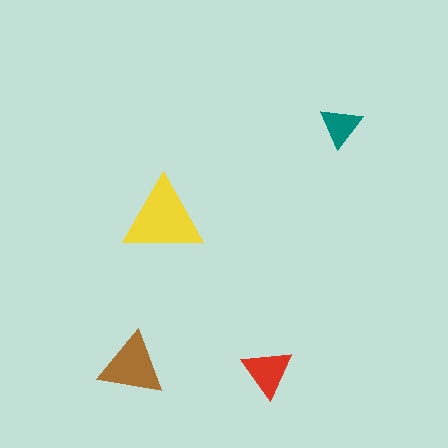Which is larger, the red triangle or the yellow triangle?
The yellow one.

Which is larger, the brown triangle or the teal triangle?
The brown one.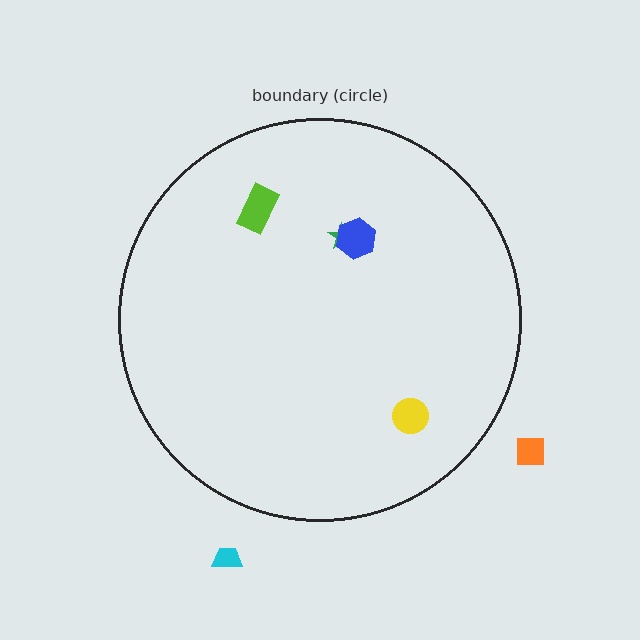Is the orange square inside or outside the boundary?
Outside.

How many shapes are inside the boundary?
4 inside, 2 outside.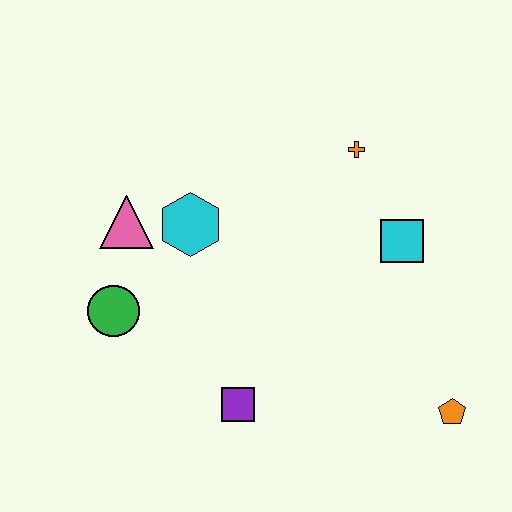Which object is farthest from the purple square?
The orange cross is farthest from the purple square.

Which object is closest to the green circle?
The pink triangle is closest to the green circle.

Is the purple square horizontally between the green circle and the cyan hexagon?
No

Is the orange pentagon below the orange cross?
Yes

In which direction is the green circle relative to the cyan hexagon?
The green circle is below the cyan hexagon.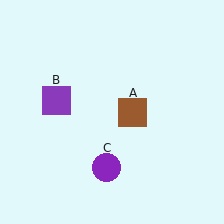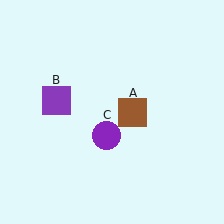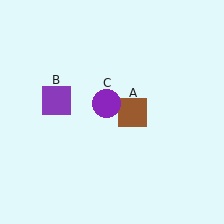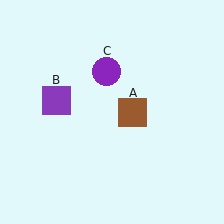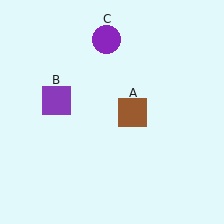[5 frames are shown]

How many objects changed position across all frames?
1 object changed position: purple circle (object C).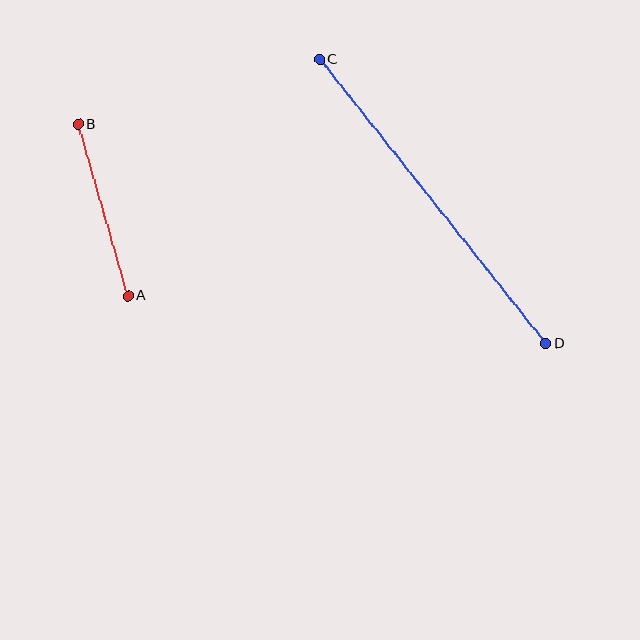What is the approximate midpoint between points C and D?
The midpoint is at approximately (433, 202) pixels.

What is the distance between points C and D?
The distance is approximately 363 pixels.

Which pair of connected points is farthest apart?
Points C and D are farthest apart.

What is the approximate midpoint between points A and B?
The midpoint is at approximately (103, 210) pixels.